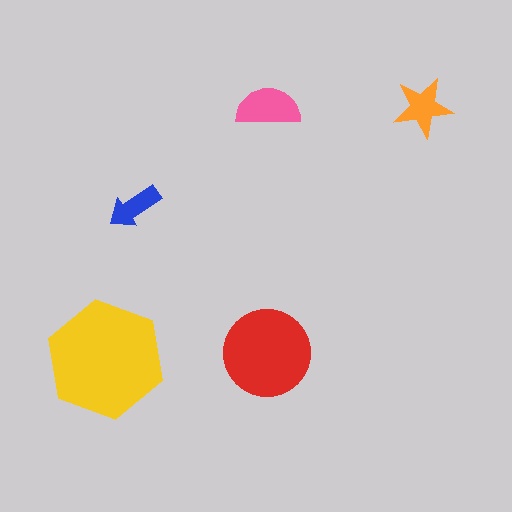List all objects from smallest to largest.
The blue arrow, the orange star, the pink semicircle, the red circle, the yellow hexagon.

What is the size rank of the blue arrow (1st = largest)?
5th.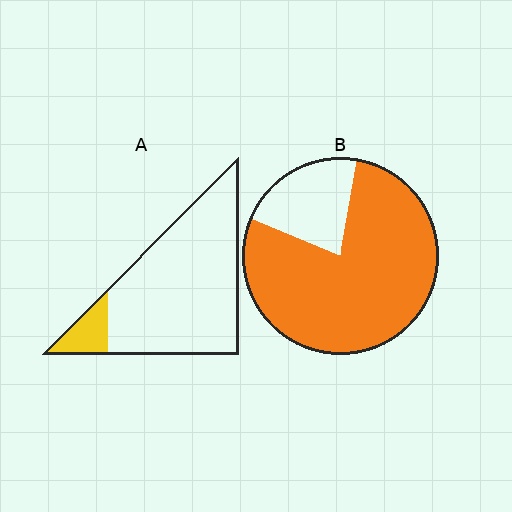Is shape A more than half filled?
No.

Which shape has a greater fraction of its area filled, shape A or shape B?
Shape B.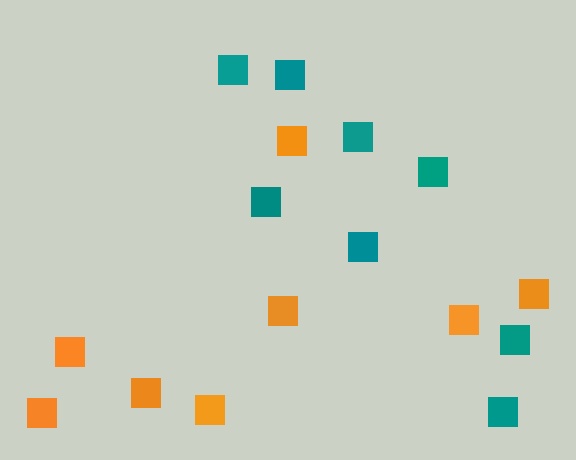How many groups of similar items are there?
There are 2 groups: one group of teal squares (8) and one group of orange squares (8).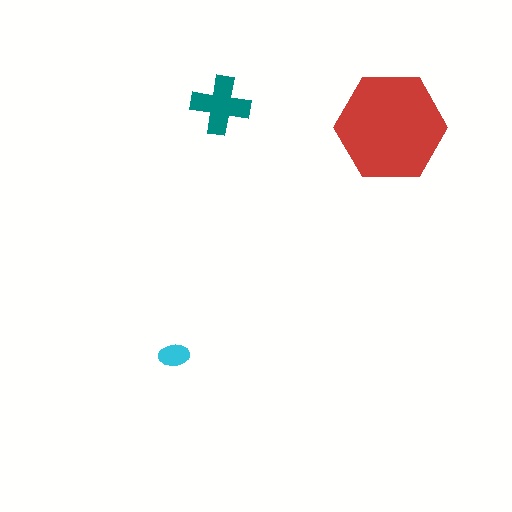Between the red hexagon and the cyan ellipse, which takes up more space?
The red hexagon.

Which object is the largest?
The red hexagon.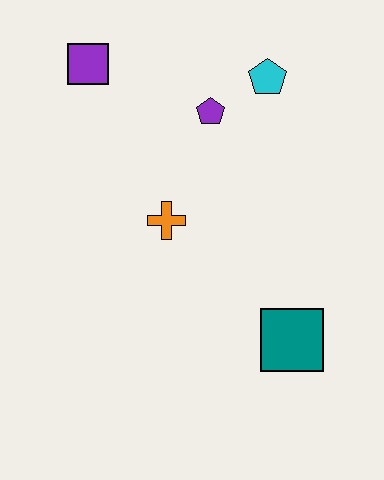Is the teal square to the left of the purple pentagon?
No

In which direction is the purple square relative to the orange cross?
The purple square is above the orange cross.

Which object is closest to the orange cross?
The purple pentagon is closest to the orange cross.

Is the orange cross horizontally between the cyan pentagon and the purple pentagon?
No